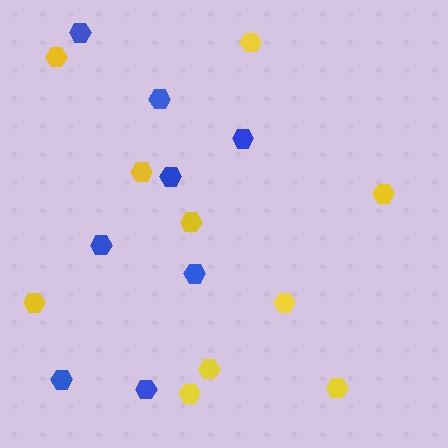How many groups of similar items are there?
There are 2 groups: one group of yellow hexagons (10) and one group of blue hexagons (8).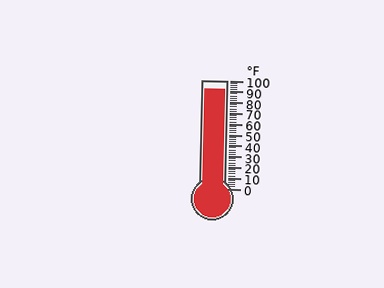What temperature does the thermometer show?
The thermometer shows approximately 92°F.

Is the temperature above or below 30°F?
The temperature is above 30°F.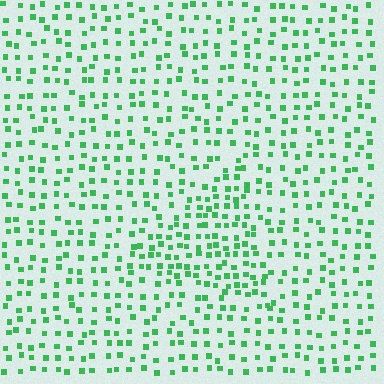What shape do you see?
I see a triangle.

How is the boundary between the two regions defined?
The boundary is defined by a change in element density (approximately 1.7x ratio). All elements are the same color, size, and shape.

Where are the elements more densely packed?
The elements are more densely packed inside the triangle boundary.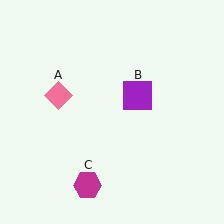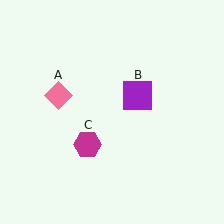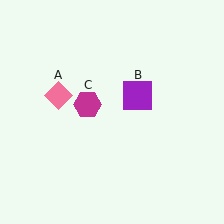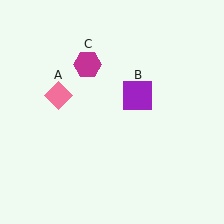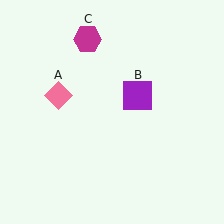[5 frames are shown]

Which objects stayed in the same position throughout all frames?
Pink diamond (object A) and purple square (object B) remained stationary.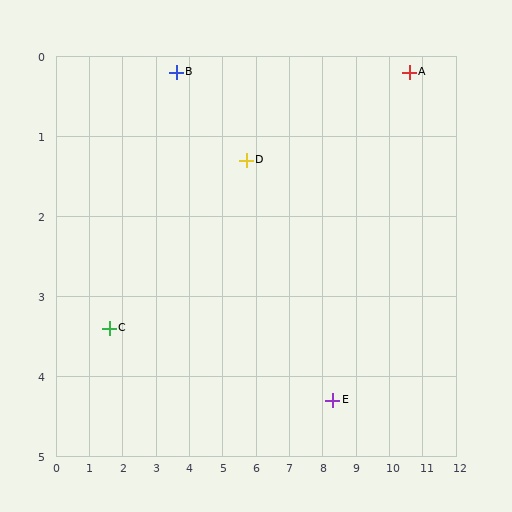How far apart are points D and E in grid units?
Points D and E are about 4.0 grid units apart.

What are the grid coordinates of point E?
Point E is at approximately (8.3, 4.3).